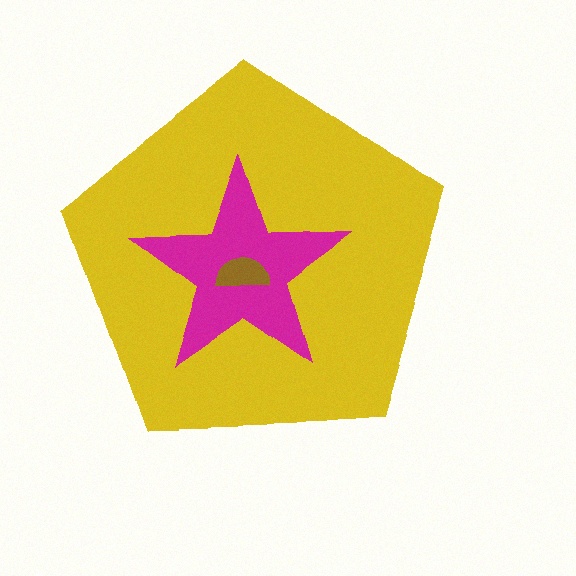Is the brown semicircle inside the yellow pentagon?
Yes.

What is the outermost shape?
The yellow pentagon.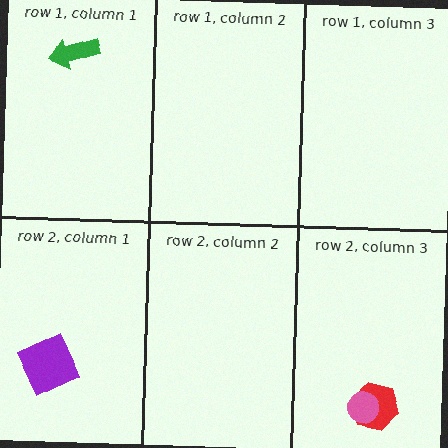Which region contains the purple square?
The row 2, column 1 region.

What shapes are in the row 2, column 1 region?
The purple square.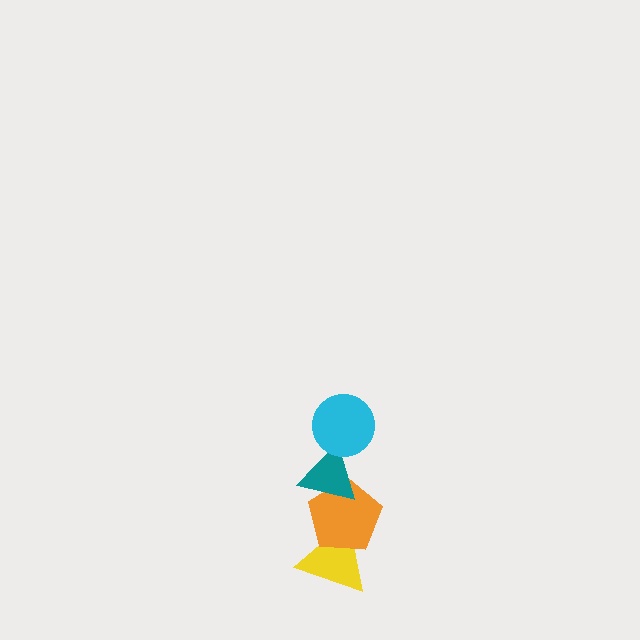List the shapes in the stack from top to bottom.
From top to bottom: the cyan circle, the teal triangle, the orange pentagon, the yellow triangle.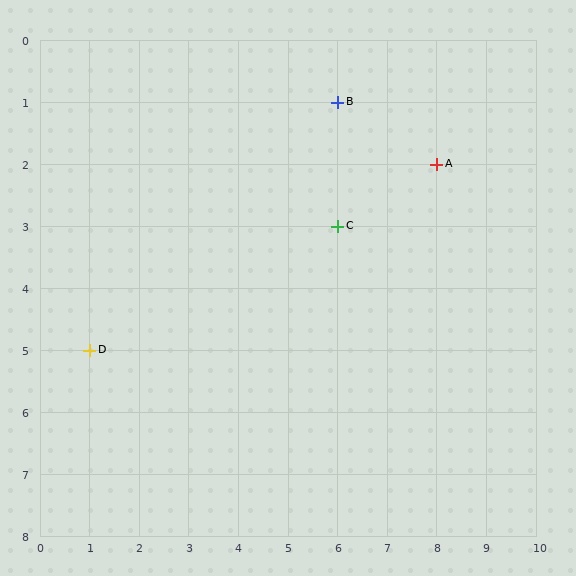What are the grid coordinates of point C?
Point C is at grid coordinates (6, 3).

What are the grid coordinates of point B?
Point B is at grid coordinates (6, 1).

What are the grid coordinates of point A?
Point A is at grid coordinates (8, 2).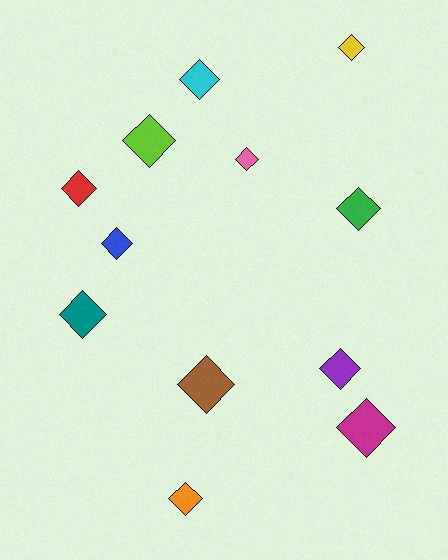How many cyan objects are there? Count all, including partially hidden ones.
There is 1 cyan object.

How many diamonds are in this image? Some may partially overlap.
There are 12 diamonds.